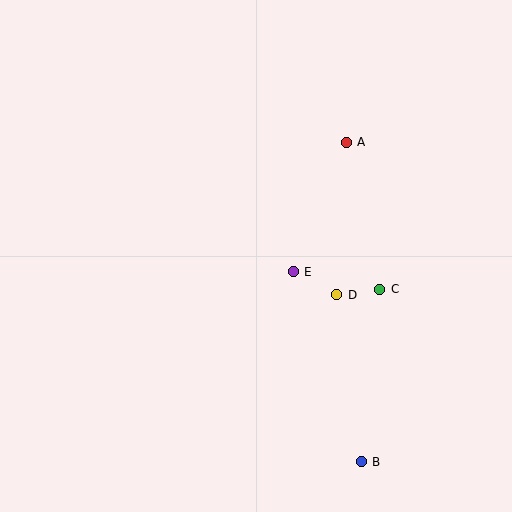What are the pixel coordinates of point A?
Point A is at (346, 142).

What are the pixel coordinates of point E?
Point E is at (293, 272).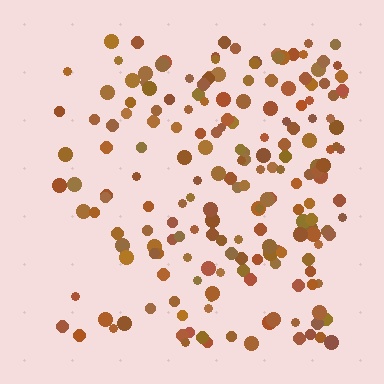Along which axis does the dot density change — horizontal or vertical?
Horizontal.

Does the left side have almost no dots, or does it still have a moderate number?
Still a moderate number, just noticeably fewer than the right.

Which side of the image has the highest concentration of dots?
The right.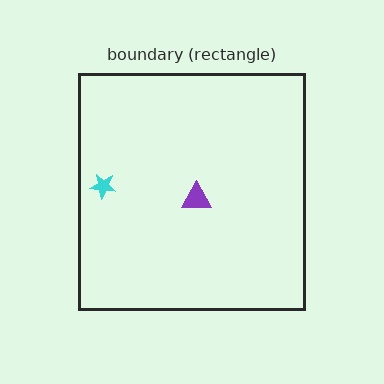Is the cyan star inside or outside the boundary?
Inside.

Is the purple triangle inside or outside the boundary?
Inside.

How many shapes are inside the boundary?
2 inside, 0 outside.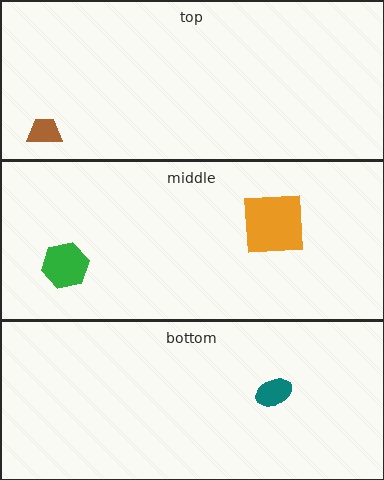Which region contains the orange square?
The middle region.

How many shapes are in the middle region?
2.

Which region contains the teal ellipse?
The bottom region.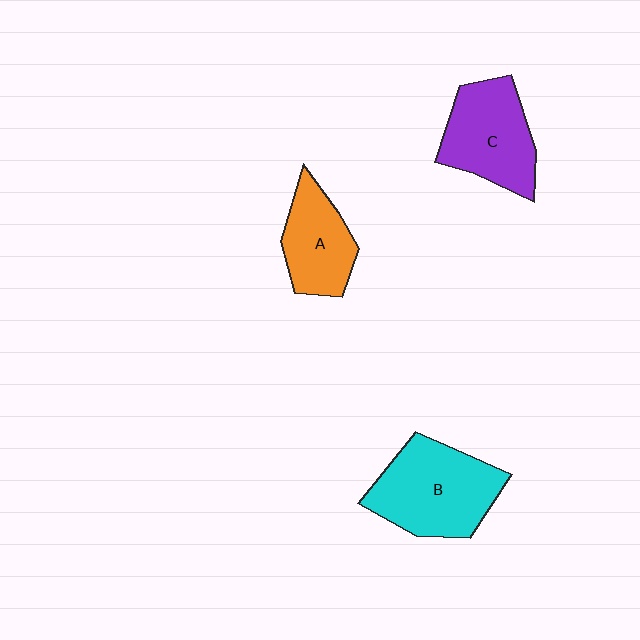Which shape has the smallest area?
Shape A (orange).